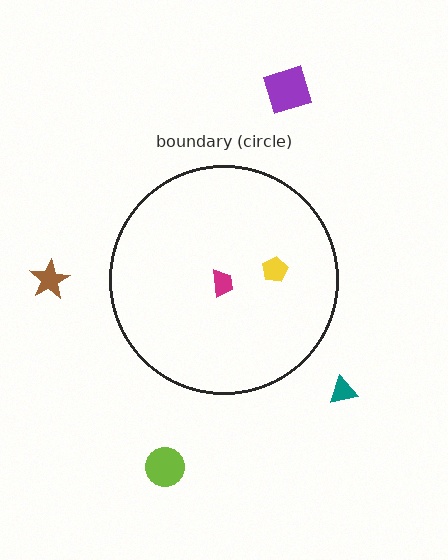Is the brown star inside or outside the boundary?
Outside.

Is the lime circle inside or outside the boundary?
Outside.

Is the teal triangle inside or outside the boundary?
Outside.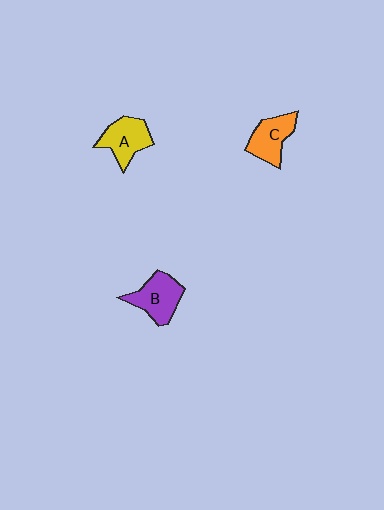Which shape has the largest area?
Shape B (purple).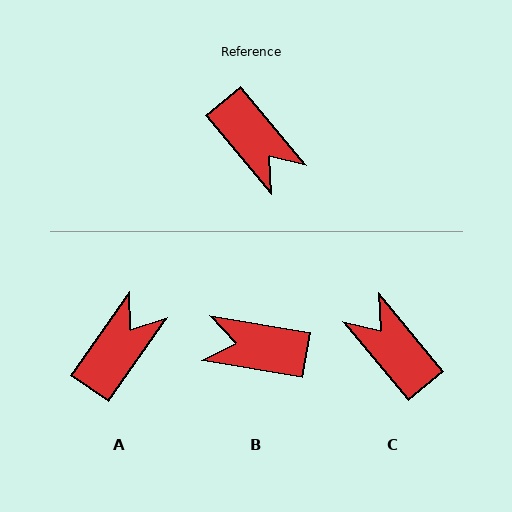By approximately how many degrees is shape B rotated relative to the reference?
Approximately 139 degrees clockwise.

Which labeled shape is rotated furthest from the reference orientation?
C, about 180 degrees away.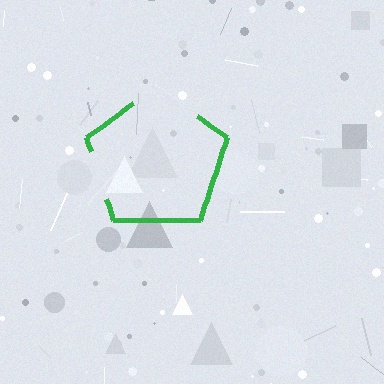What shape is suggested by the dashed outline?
The dashed outline suggests a pentagon.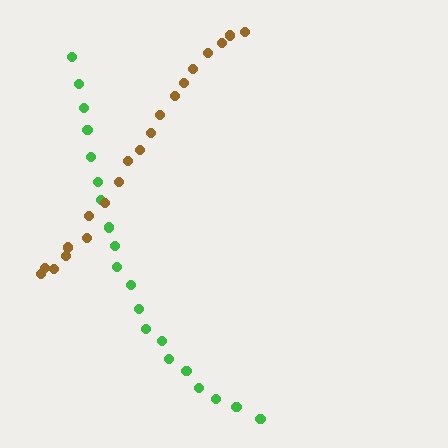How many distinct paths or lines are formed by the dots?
There are 2 distinct paths.